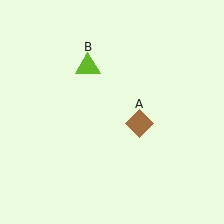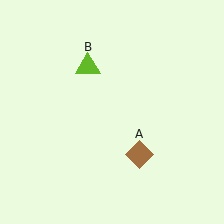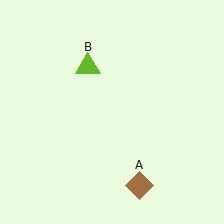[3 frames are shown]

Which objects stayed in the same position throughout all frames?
Lime triangle (object B) remained stationary.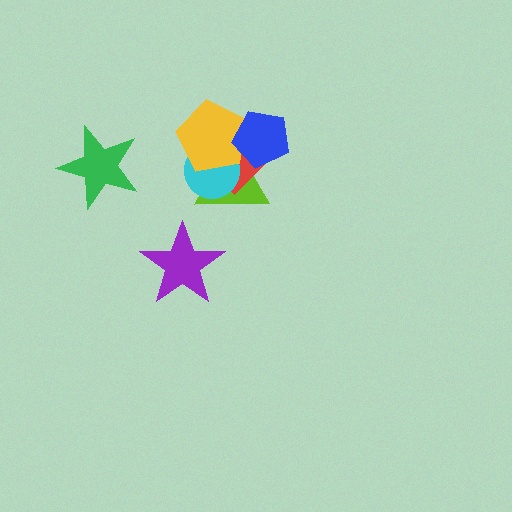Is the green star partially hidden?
No, no other shape covers it.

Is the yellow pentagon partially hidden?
Yes, it is partially covered by another shape.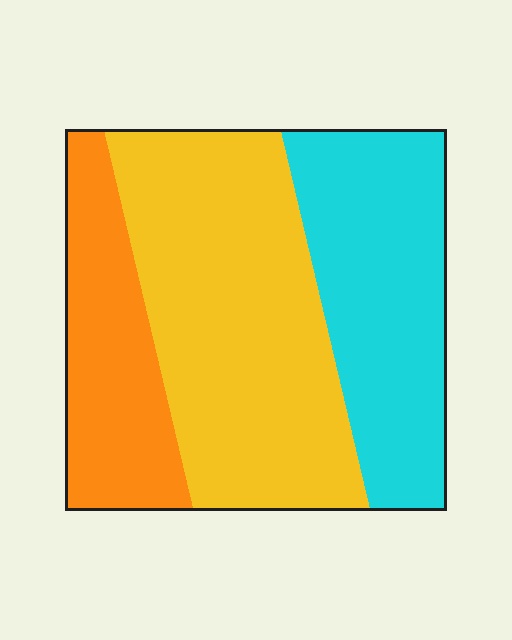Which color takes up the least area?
Orange, at roughly 20%.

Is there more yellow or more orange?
Yellow.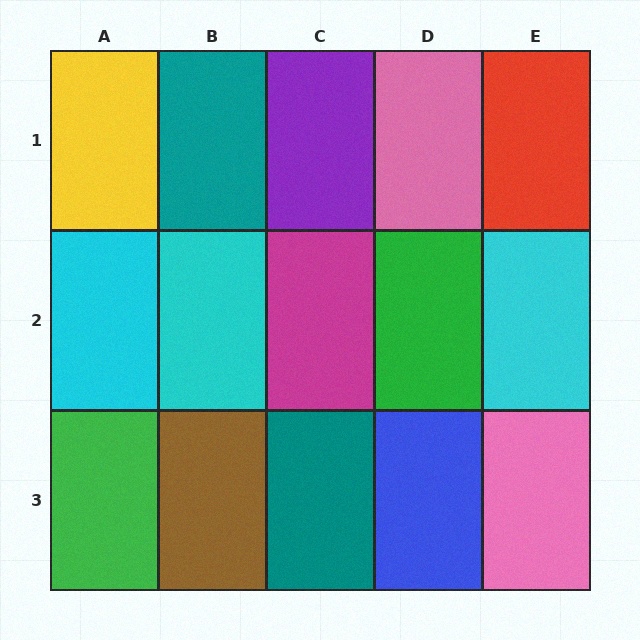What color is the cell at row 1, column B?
Teal.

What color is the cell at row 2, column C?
Magenta.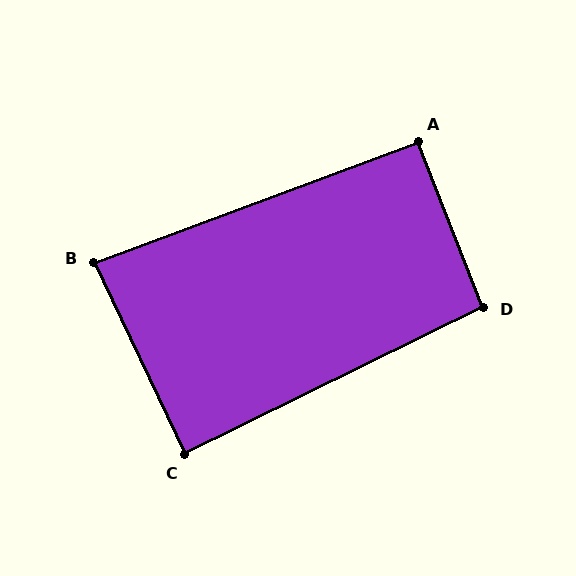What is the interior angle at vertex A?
Approximately 91 degrees (approximately right).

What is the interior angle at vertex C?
Approximately 89 degrees (approximately right).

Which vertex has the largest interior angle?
D, at approximately 95 degrees.